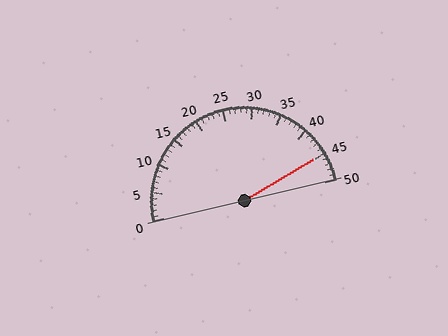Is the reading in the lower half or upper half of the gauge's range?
The reading is in the upper half of the range (0 to 50).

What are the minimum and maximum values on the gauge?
The gauge ranges from 0 to 50.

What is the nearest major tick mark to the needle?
The nearest major tick mark is 45.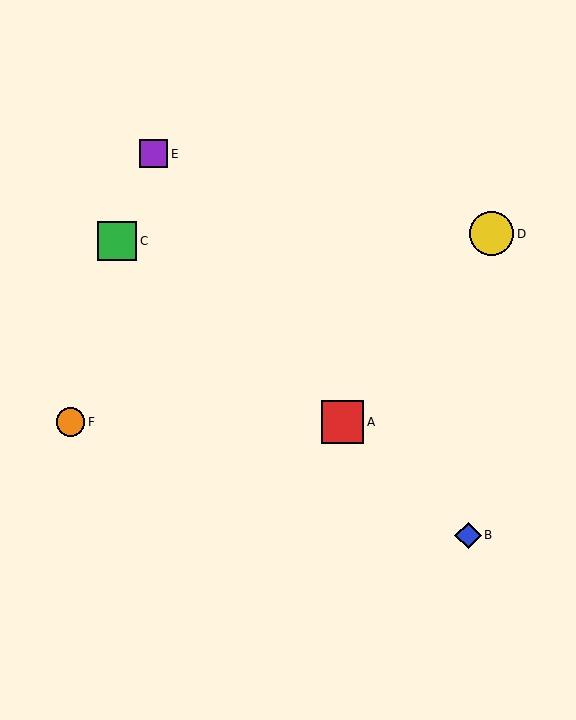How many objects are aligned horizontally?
2 objects (A, F) are aligned horizontally.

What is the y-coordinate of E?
Object E is at y≈154.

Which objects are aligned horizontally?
Objects A, F are aligned horizontally.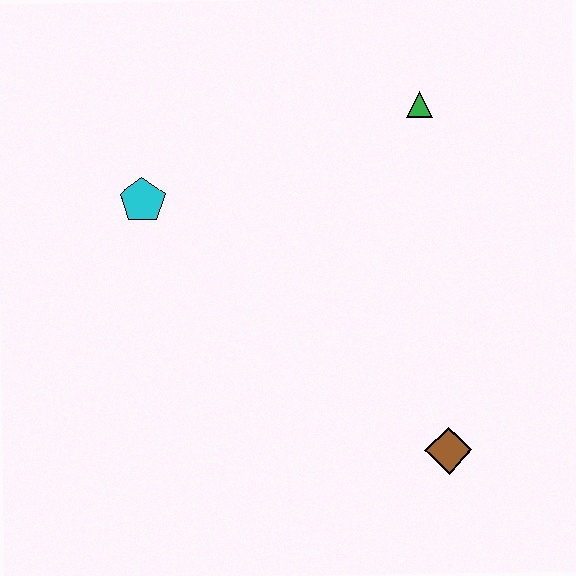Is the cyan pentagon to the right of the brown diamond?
No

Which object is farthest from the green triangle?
The brown diamond is farthest from the green triangle.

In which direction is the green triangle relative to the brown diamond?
The green triangle is above the brown diamond.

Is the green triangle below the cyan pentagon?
No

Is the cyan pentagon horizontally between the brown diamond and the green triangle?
No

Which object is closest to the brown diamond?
The green triangle is closest to the brown diamond.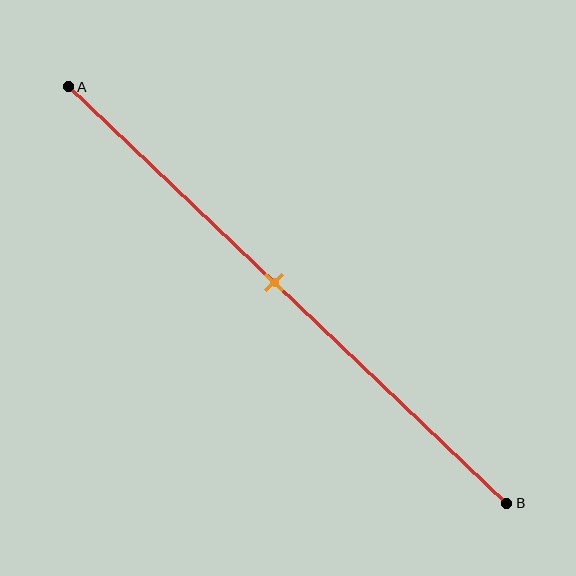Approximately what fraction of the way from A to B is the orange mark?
The orange mark is approximately 45% of the way from A to B.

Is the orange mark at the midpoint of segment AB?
No, the mark is at about 45% from A, not at the 50% midpoint.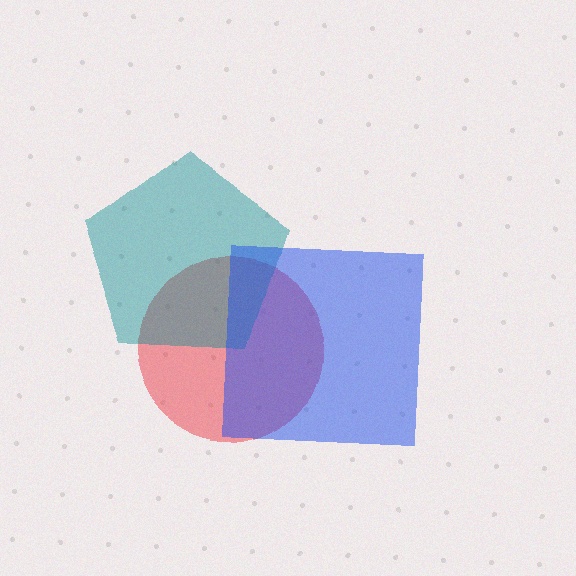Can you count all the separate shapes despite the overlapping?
Yes, there are 3 separate shapes.